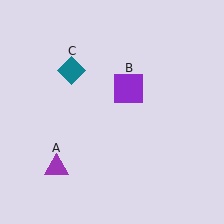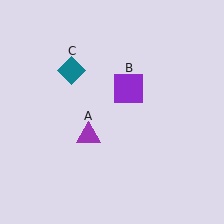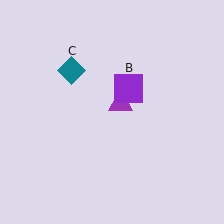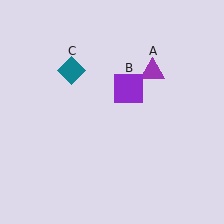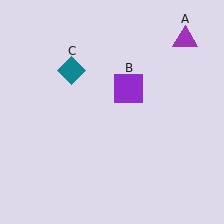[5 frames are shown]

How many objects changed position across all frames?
1 object changed position: purple triangle (object A).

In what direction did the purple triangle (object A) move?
The purple triangle (object A) moved up and to the right.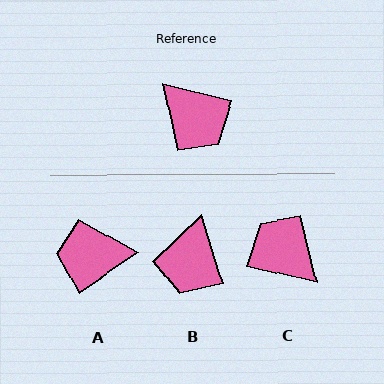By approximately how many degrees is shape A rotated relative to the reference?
Approximately 132 degrees clockwise.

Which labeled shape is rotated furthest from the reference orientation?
C, about 179 degrees away.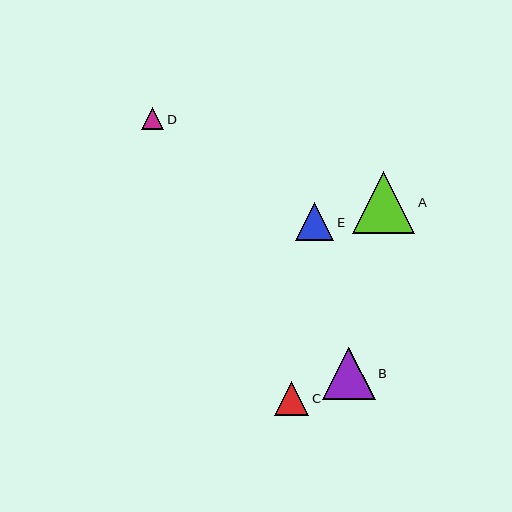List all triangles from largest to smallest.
From largest to smallest: A, B, E, C, D.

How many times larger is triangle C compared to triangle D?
Triangle C is approximately 1.6 times the size of triangle D.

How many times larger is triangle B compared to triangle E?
Triangle B is approximately 1.4 times the size of triangle E.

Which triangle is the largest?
Triangle A is the largest with a size of approximately 62 pixels.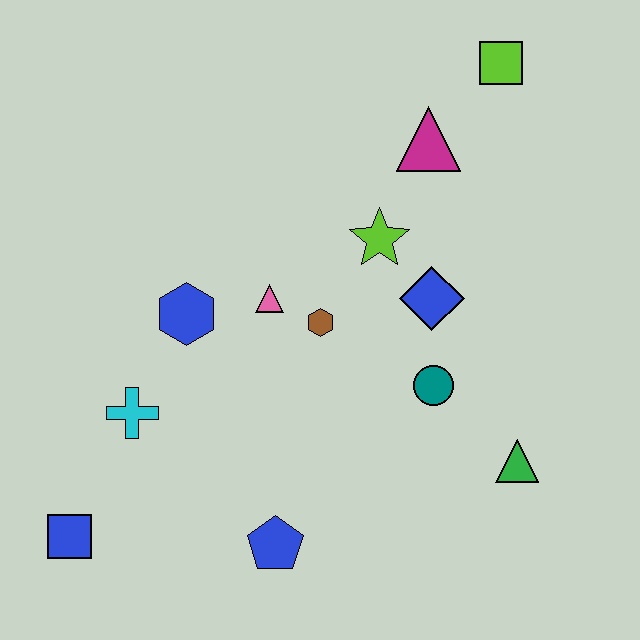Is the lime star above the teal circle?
Yes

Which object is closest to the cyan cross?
The blue hexagon is closest to the cyan cross.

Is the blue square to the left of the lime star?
Yes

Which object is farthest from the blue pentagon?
The lime square is farthest from the blue pentagon.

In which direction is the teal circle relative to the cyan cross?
The teal circle is to the right of the cyan cross.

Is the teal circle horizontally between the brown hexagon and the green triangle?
Yes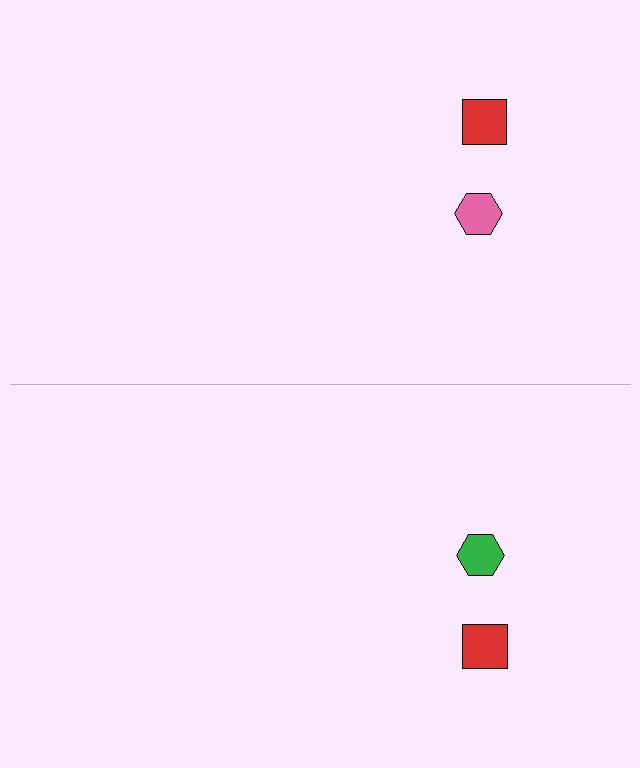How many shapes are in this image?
There are 4 shapes in this image.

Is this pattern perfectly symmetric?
No, the pattern is not perfectly symmetric. The green hexagon on the bottom side breaks the symmetry — its mirror counterpart is pink.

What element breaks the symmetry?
The green hexagon on the bottom side breaks the symmetry — its mirror counterpart is pink.